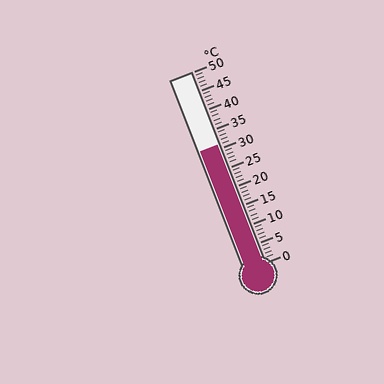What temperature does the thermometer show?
The thermometer shows approximately 31°C.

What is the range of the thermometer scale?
The thermometer scale ranges from 0°C to 50°C.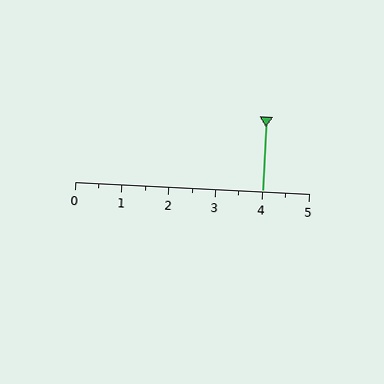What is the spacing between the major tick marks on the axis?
The major ticks are spaced 1 apart.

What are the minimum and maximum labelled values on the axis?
The axis runs from 0 to 5.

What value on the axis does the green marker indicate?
The marker indicates approximately 4.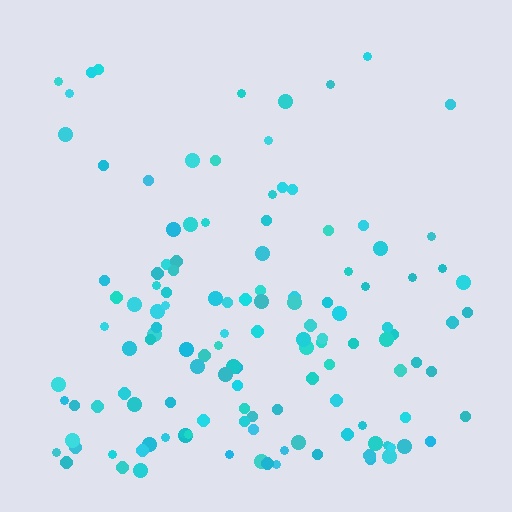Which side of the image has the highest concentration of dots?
The bottom.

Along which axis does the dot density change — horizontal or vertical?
Vertical.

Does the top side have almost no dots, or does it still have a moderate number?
Still a moderate number, just noticeably fewer than the bottom.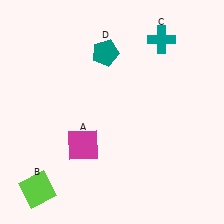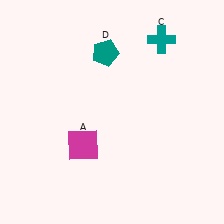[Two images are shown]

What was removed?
The lime square (B) was removed in Image 2.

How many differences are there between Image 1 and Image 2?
There is 1 difference between the two images.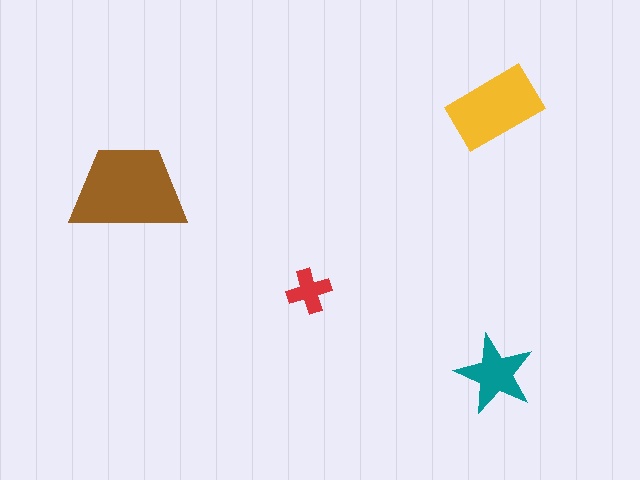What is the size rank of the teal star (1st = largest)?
3rd.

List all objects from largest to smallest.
The brown trapezoid, the yellow rectangle, the teal star, the red cross.